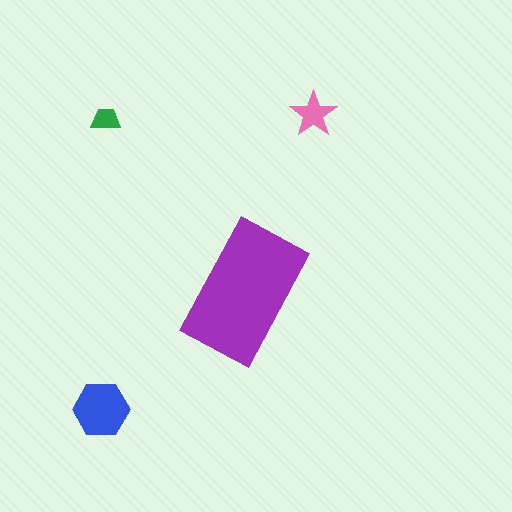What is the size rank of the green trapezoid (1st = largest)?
4th.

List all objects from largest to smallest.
The purple rectangle, the blue hexagon, the pink star, the green trapezoid.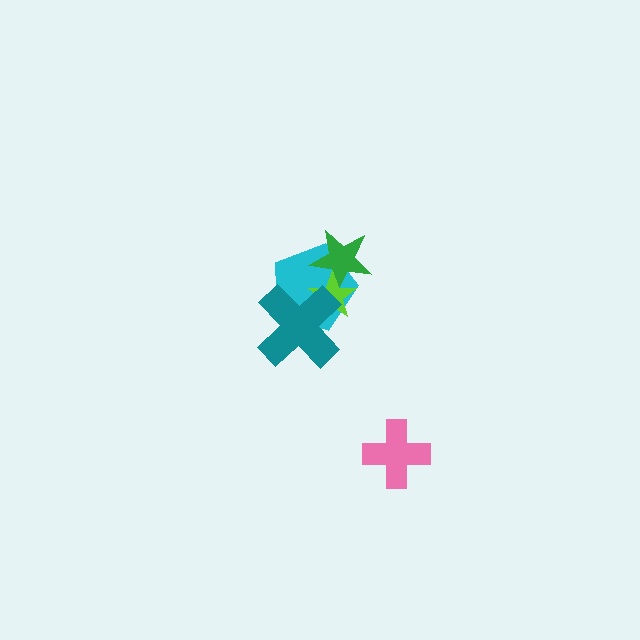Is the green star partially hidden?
Yes, it is partially covered by another shape.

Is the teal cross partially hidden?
No, no other shape covers it.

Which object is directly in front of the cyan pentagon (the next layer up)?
The green star is directly in front of the cyan pentagon.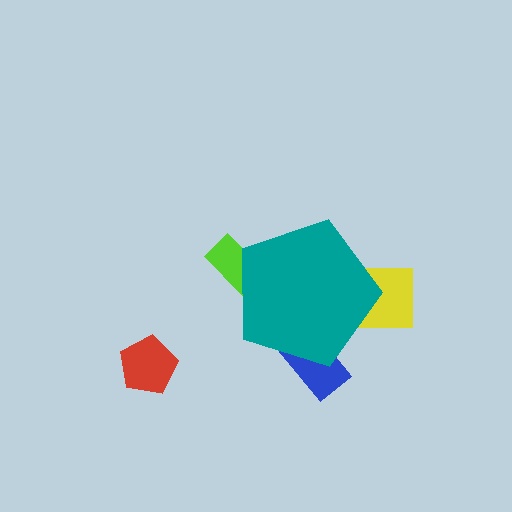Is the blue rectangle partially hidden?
Yes, the blue rectangle is partially hidden behind the teal pentagon.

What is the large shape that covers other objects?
A teal pentagon.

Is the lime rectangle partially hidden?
Yes, the lime rectangle is partially hidden behind the teal pentagon.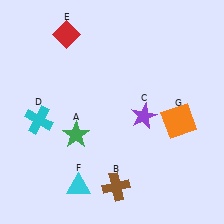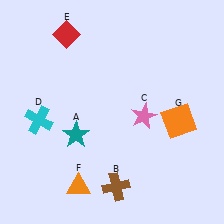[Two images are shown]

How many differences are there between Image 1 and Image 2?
There are 3 differences between the two images.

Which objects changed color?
A changed from green to teal. C changed from purple to pink. F changed from cyan to orange.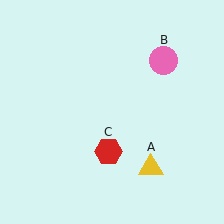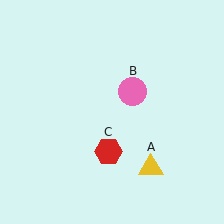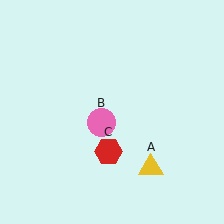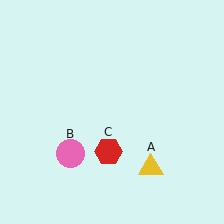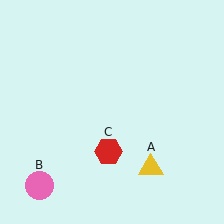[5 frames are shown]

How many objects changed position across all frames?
1 object changed position: pink circle (object B).